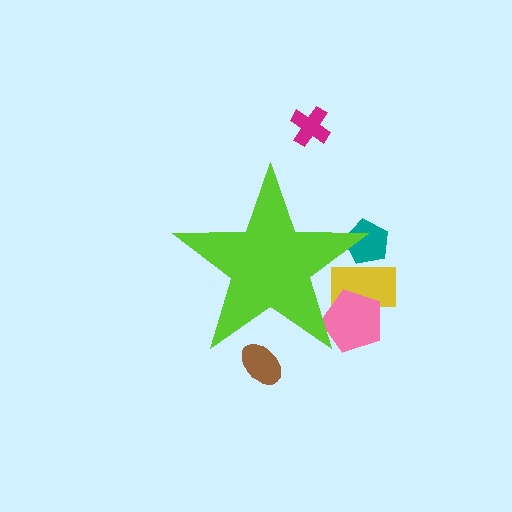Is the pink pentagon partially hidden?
Yes, the pink pentagon is partially hidden behind the lime star.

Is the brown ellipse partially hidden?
Yes, the brown ellipse is partially hidden behind the lime star.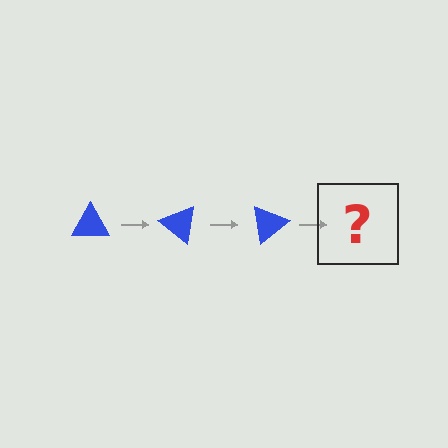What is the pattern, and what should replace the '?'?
The pattern is that the triangle rotates 40 degrees each step. The '?' should be a blue triangle rotated 120 degrees.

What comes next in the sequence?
The next element should be a blue triangle rotated 120 degrees.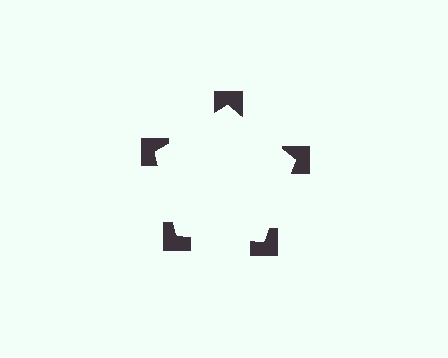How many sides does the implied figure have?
5 sides.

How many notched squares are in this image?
There are 5 — one at each vertex of the illusory pentagon.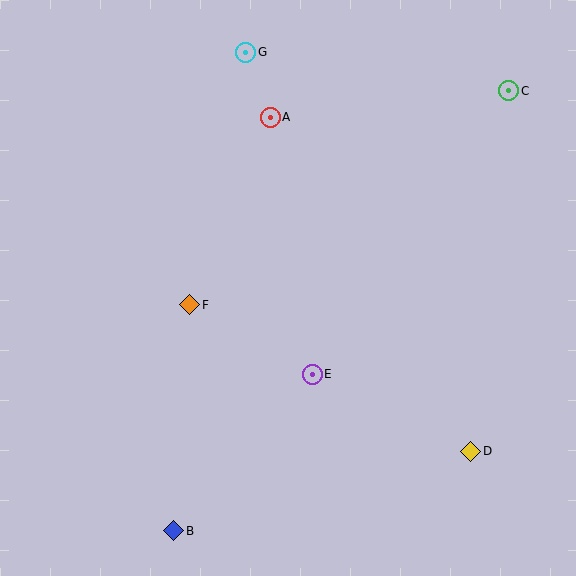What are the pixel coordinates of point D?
Point D is at (471, 451).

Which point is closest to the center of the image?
Point E at (312, 374) is closest to the center.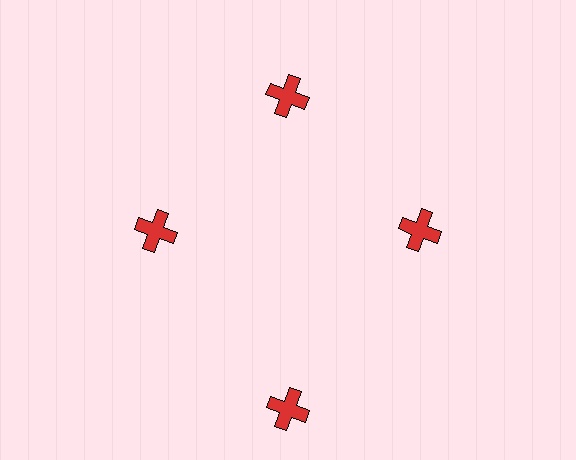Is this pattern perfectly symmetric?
No. The 4 red crosses are arranged in a ring, but one element near the 6 o'clock position is pushed outward from the center, breaking the 4-fold rotational symmetry.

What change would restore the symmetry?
The symmetry would be restored by moving it inward, back onto the ring so that all 4 crosses sit at equal angles and equal distance from the center.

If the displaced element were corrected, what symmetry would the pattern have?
It would have 4-fold rotational symmetry — the pattern would map onto itself every 90 degrees.